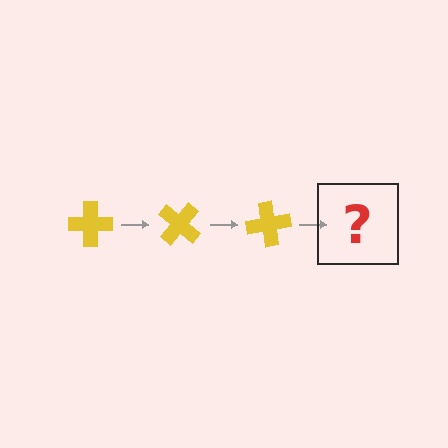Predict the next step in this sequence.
The next step is a yellow cross rotated 120 degrees.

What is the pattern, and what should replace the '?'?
The pattern is that the cross rotates 40 degrees each step. The '?' should be a yellow cross rotated 120 degrees.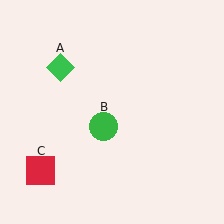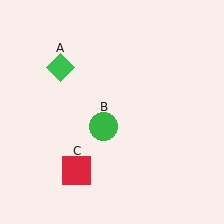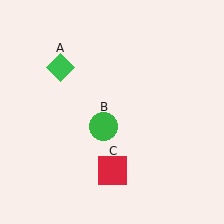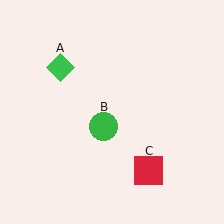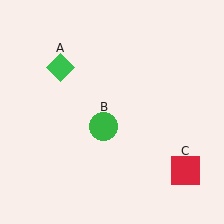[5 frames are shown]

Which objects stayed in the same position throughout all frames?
Green diamond (object A) and green circle (object B) remained stationary.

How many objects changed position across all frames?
1 object changed position: red square (object C).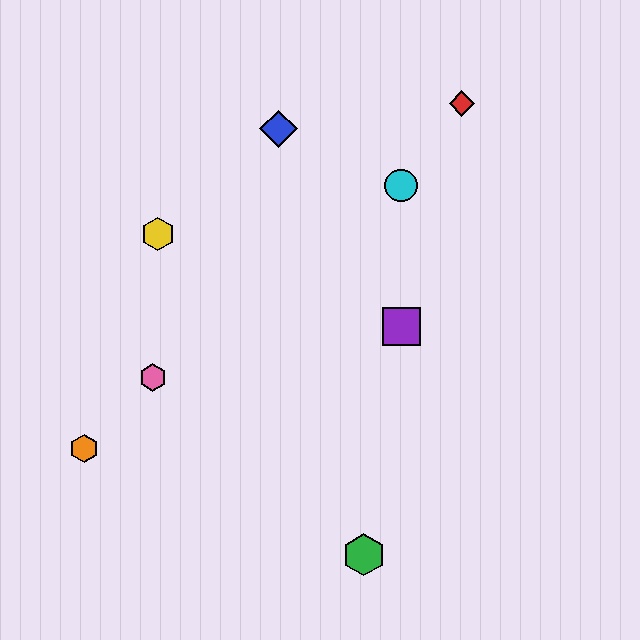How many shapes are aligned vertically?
2 shapes (the purple square, the cyan circle) are aligned vertically.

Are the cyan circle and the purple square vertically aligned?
Yes, both are at x≈401.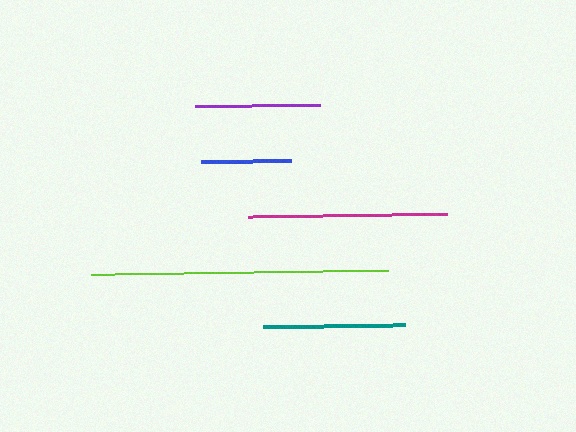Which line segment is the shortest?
The blue line is the shortest at approximately 89 pixels.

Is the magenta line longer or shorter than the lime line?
The lime line is longer than the magenta line.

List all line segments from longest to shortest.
From longest to shortest: lime, magenta, teal, purple, blue.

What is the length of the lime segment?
The lime segment is approximately 297 pixels long.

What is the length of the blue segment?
The blue segment is approximately 89 pixels long.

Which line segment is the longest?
The lime line is the longest at approximately 297 pixels.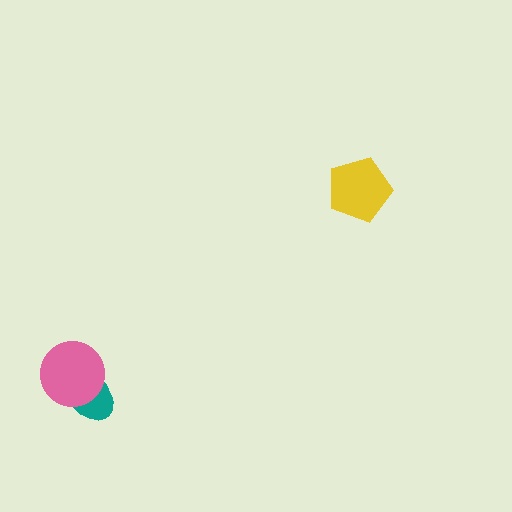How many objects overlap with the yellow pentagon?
0 objects overlap with the yellow pentagon.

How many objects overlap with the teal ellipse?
1 object overlaps with the teal ellipse.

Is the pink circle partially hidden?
No, no other shape covers it.